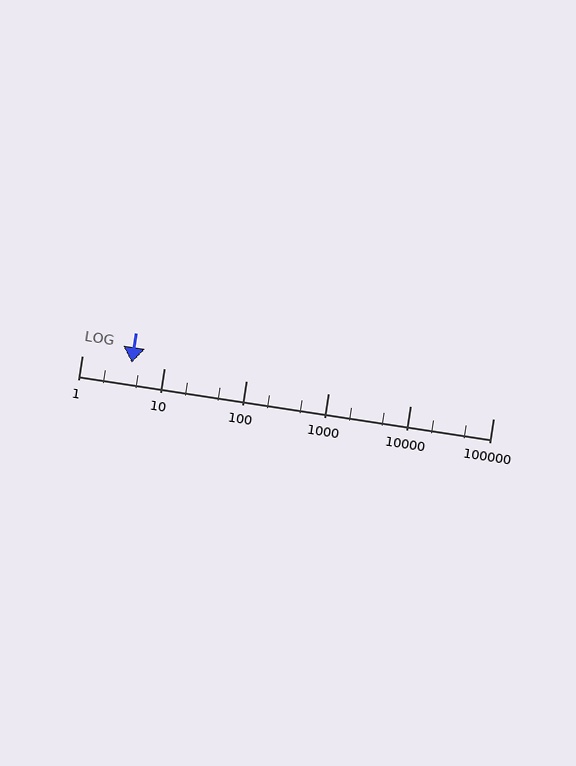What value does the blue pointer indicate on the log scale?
The pointer indicates approximately 4.1.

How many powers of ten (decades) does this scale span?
The scale spans 5 decades, from 1 to 100000.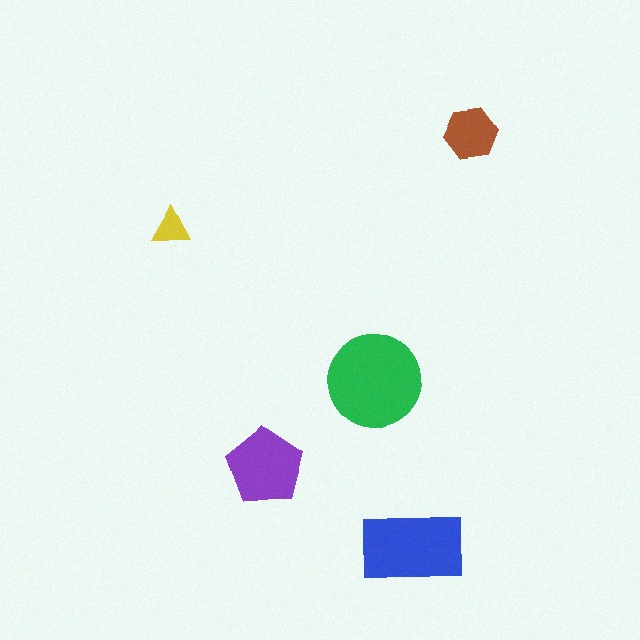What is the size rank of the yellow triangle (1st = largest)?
5th.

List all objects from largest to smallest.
The green circle, the blue rectangle, the purple pentagon, the brown hexagon, the yellow triangle.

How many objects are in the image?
There are 5 objects in the image.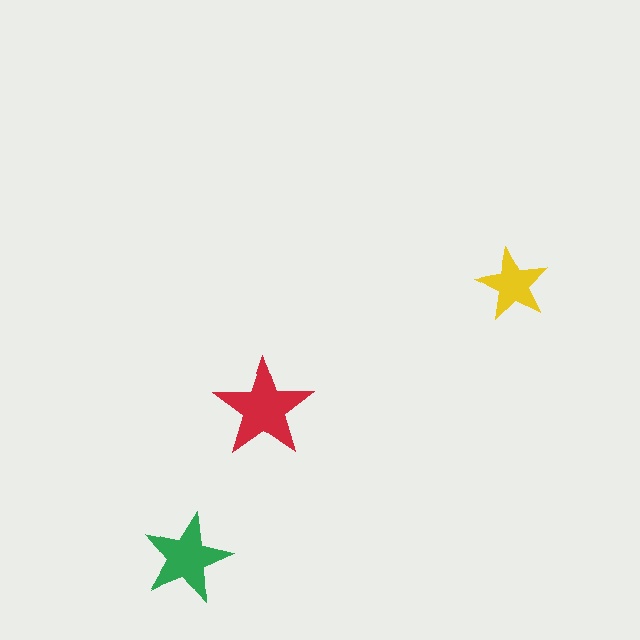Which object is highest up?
The yellow star is topmost.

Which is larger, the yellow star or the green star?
The green one.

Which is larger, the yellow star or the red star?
The red one.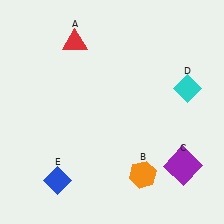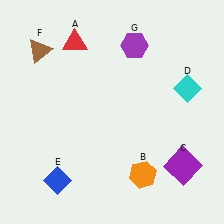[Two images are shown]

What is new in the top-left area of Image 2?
A brown triangle (F) was added in the top-left area of Image 2.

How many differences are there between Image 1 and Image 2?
There are 2 differences between the two images.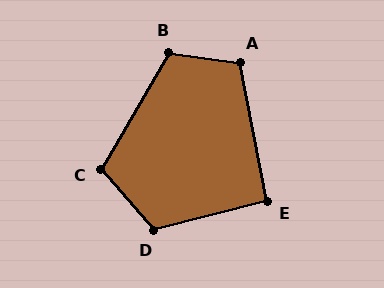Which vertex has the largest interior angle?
D, at approximately 116 degrees.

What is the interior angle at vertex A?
Approximately 109 degrees (obtuse).